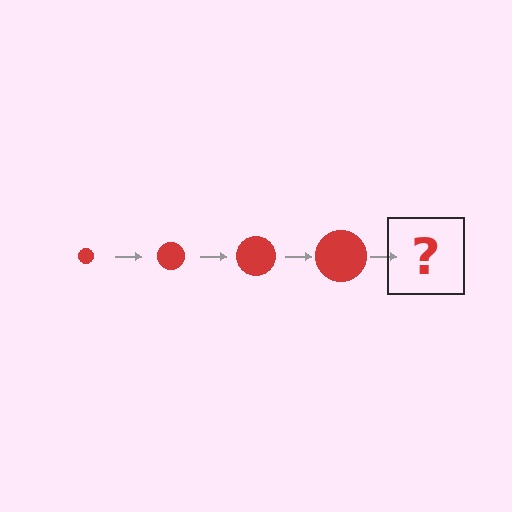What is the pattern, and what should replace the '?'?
The pattern is that the circle gets progressively larger each step. The '?' should be a red circle, larger than the previous one.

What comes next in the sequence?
The next element should be a red circle, larger than the previous one.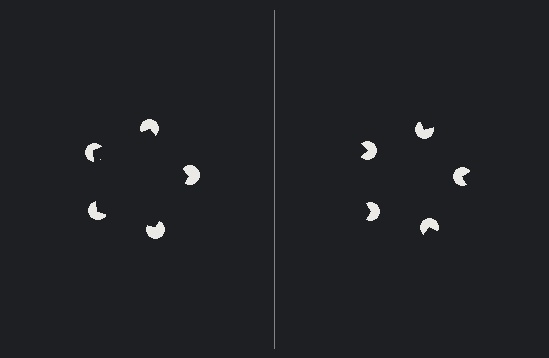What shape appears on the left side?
An illusory pentagon.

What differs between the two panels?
The pac-man discs are positioned identically on both sides; only the wedge orientations differ. On the left they align to a pentagon; on the right they are misaligned.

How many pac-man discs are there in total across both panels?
10 — 5 on each side.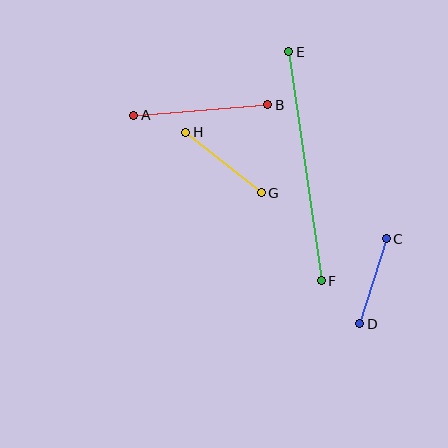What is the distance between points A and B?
The distance is approximately 134 pixels.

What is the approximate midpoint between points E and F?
The midpoint is at approximately (305, 166) pixels.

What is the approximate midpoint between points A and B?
The midpoint is at approximately (201, 110) pixels.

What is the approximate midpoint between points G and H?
The midpoint is at approximately (224, 163) pixels.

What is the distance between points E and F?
The distance is approximately 231 pixels.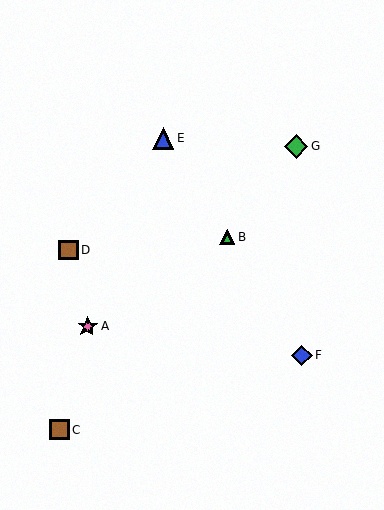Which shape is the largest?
The green diamond (labeled G) is the largest.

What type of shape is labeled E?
Shape E is a blue triangle.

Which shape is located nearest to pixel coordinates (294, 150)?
The green diamond (labeled G) at (296, 146) is nearest to that location.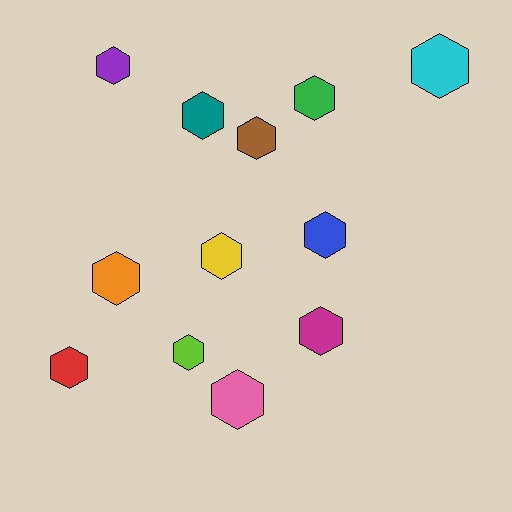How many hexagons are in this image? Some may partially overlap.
There are 12 hexagons.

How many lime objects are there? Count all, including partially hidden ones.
There is 1 lime object.